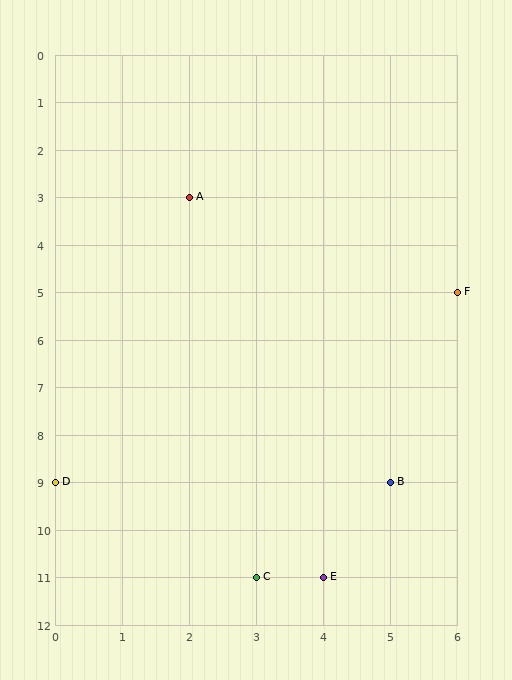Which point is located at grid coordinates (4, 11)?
Point E is at (4, 11).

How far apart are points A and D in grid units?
Points A and D are 2 columns and 6 rows apart (about 6.3 grid units diagonally).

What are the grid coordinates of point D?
Point D is at grid coordinates (0, 9).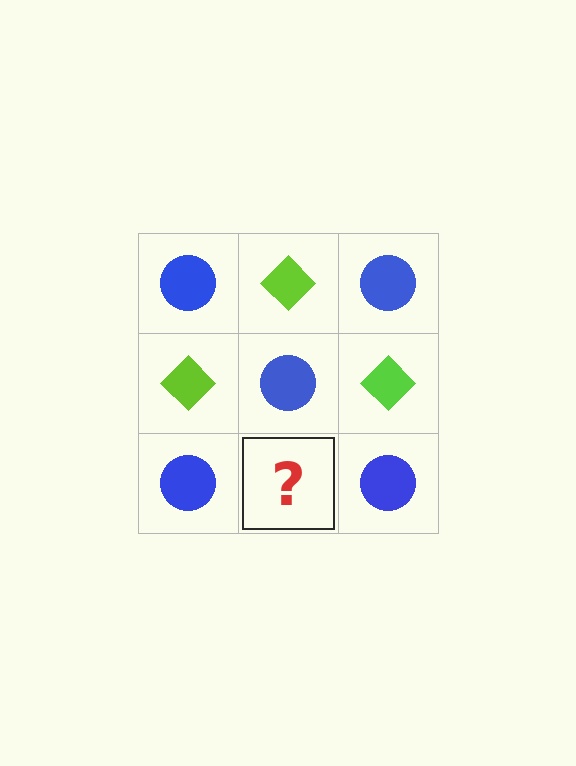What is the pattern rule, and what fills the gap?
The rule is that it alternates blue circle and lime diamond in a checkerboard pattern. The gap should be filled with a lime diamond.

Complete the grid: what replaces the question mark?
The question mark should be replaced with a lime diamond.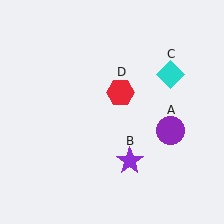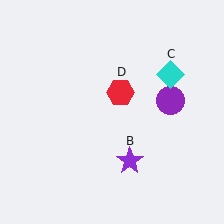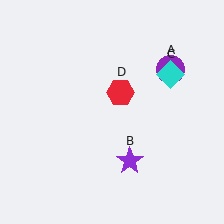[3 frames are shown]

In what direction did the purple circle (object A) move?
The purple circle (object A) moved up.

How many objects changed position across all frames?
1 object changed position: purple circle (object A).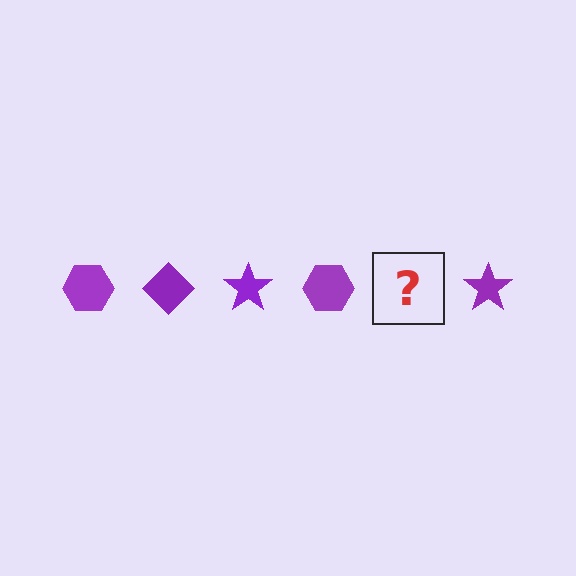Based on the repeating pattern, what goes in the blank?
The blank should be a purple diamond.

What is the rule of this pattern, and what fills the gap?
The rule is that the pattern cycles through hexagon, diamond, star shapes in purple. The gap should be filled with a purple diamond.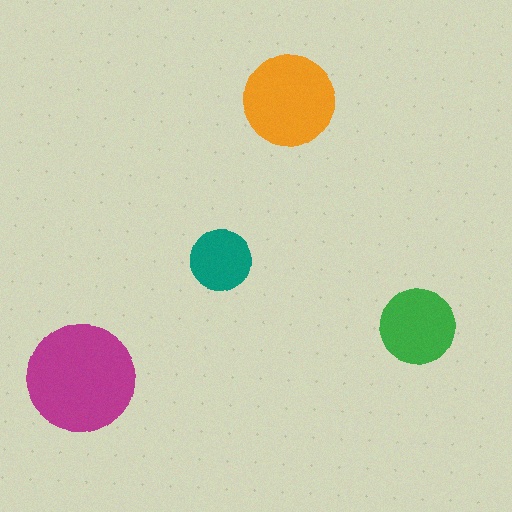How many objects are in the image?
There are 4 objects in the image.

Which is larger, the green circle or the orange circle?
The orange one.